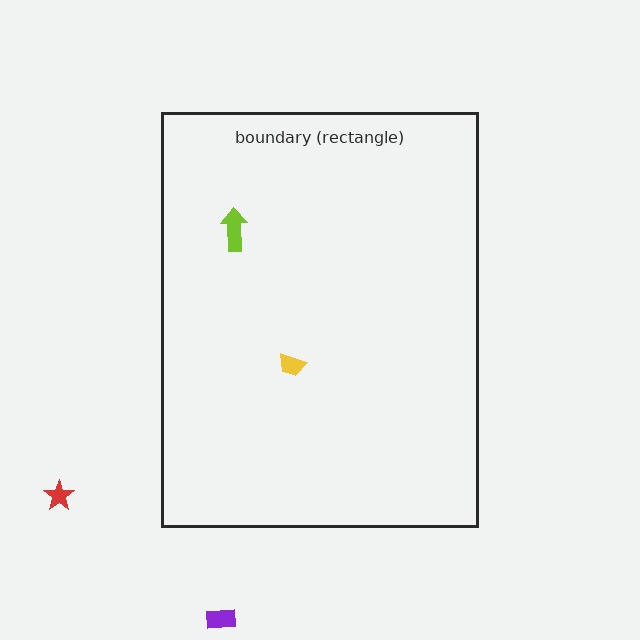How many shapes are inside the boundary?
2 inside, 2 outside.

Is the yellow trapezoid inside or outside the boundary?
Inside.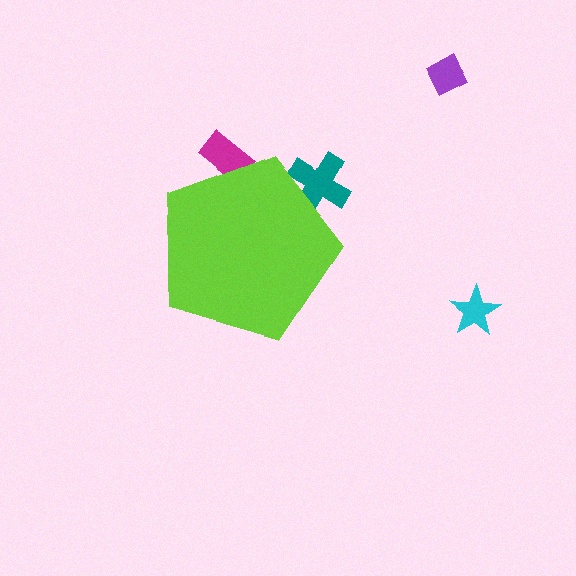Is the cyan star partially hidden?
No, the cyan star is fully visible.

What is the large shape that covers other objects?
A lime pentagon.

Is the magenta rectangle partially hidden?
Yes, the magenta rectangle is partially hidden behind the lime pentagon.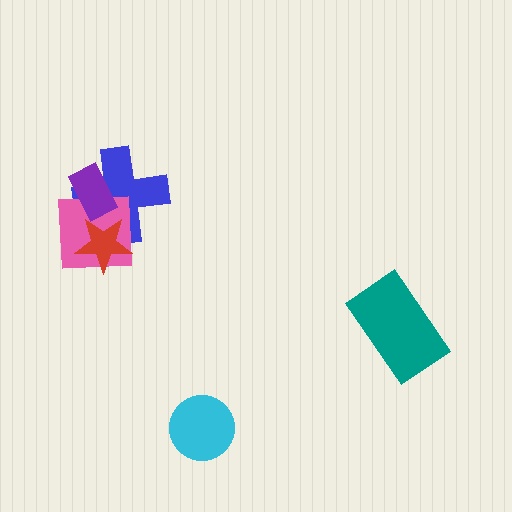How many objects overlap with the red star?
2 objects overlap with the red star.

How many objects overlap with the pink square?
3 objects overlap with the pink square.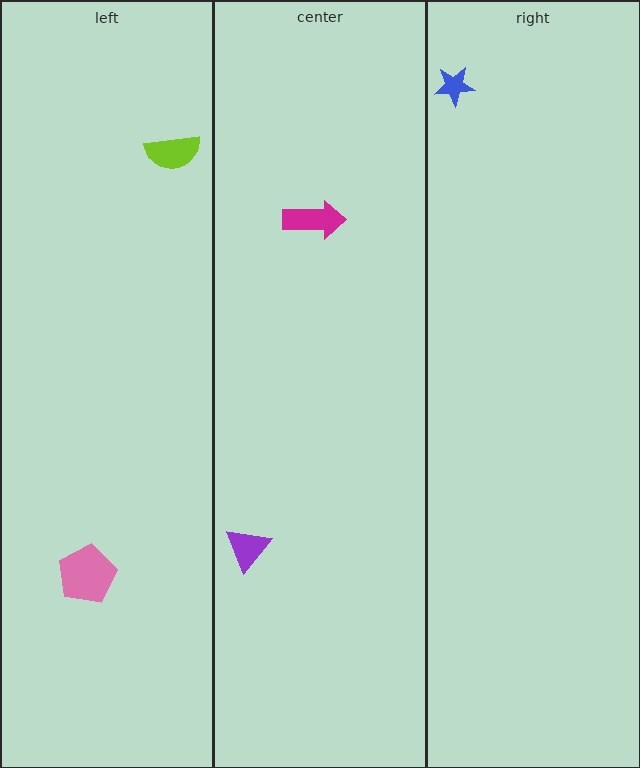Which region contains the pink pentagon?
The left region.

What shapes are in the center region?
The magenta arrow, the purple triangle.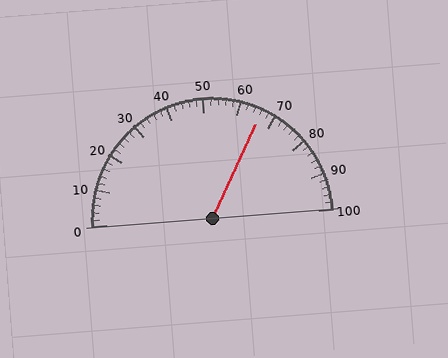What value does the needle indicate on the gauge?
The needle indicates approximately 66.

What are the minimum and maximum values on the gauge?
The gauge ranges from 0 to 100.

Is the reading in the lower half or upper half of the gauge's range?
The reading is in the upper half of the range (0 to 100).